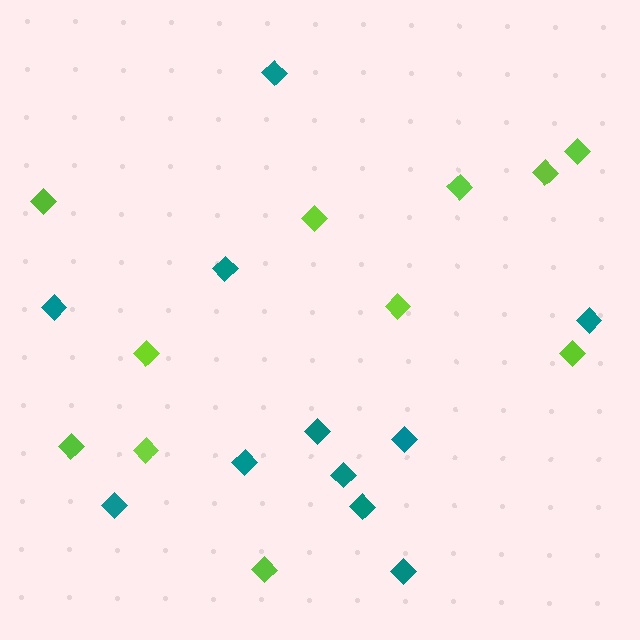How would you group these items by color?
There are 2 groups: one group of lime diamonds (11) and one group of teal diamonds (11).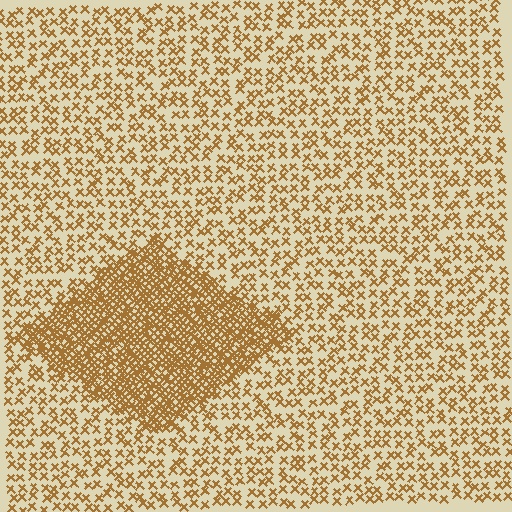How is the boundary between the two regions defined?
The boundary is defined by a change in element density (approximately 2.7x ratio). All elements are the same color, size, and shape.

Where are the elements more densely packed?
The elements are more densely packed inside the diamond boundary.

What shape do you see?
I see a diamond.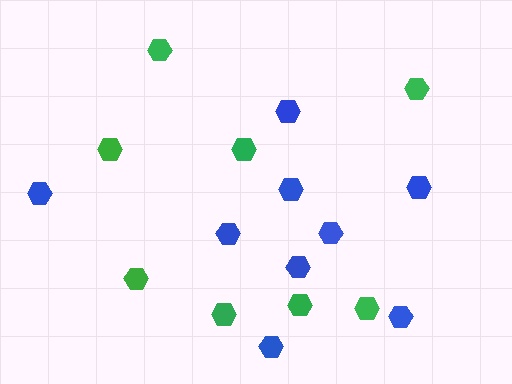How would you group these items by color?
There are 2 groups: one group of blue hexagons (9) and one group of green hexagons (8).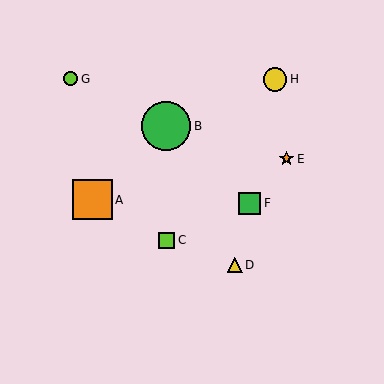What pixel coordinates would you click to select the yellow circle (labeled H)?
Click at (275, 79) to select the yellow circle H.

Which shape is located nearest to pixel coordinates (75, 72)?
The lime circle (labeled G) at (71, 79) is nearest to that location.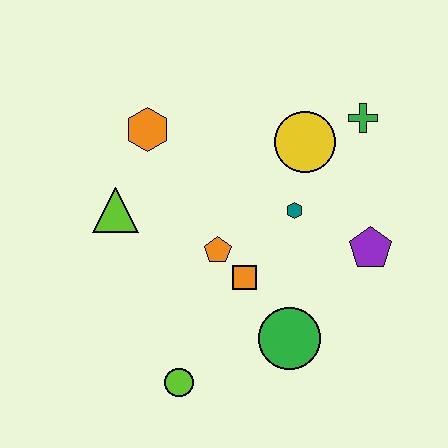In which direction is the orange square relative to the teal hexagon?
The orange square is below the teal hexagon.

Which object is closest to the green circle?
The orange square is closest to the green circle.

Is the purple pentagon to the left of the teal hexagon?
No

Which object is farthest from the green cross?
The lime circle is farthest from the green cross.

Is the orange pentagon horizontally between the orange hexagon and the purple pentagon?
Yes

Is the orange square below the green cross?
Yes